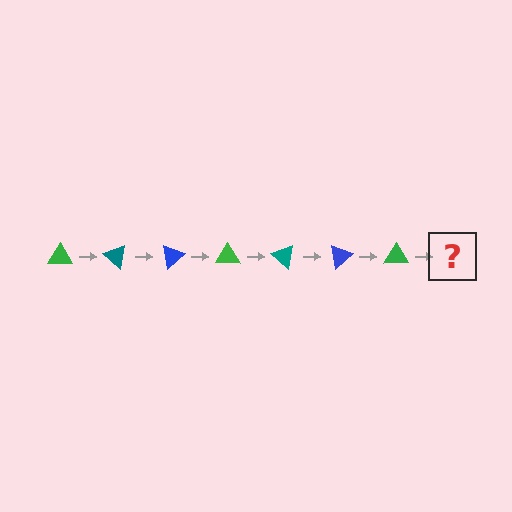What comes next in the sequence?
The next element should be a teal triangle, rotated 280 degrees from the start.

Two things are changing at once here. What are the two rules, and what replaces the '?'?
The two rules are that it rotates 40 degrees each step and the color cycles through green, teal, and blue. The '?' should be a teal triangle, rotated 280 degrees from the start.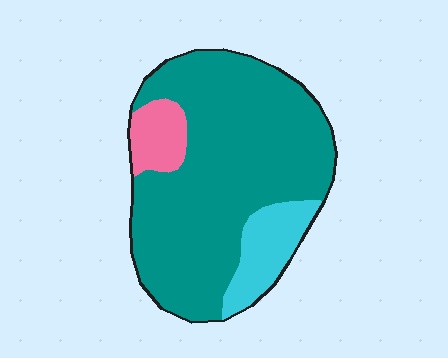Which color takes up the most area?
Teal, at roughly 80%.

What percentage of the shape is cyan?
Cyan takes up about one eighth (1/8) of the shape.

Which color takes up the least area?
Pink, at roughly 10%.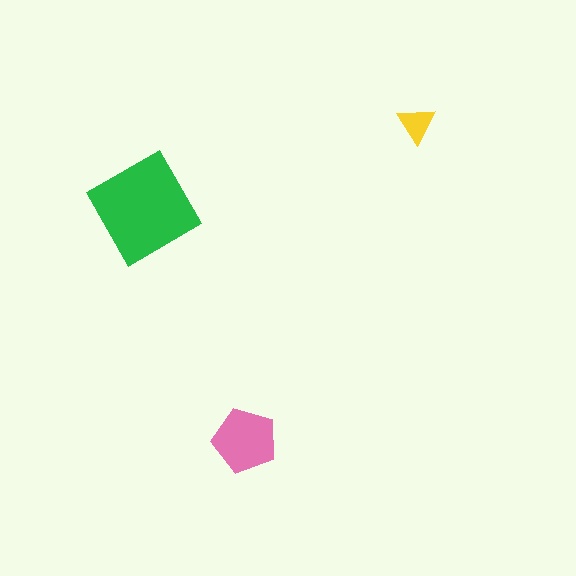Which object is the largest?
The green diamond.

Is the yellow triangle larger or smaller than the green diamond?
Smaller.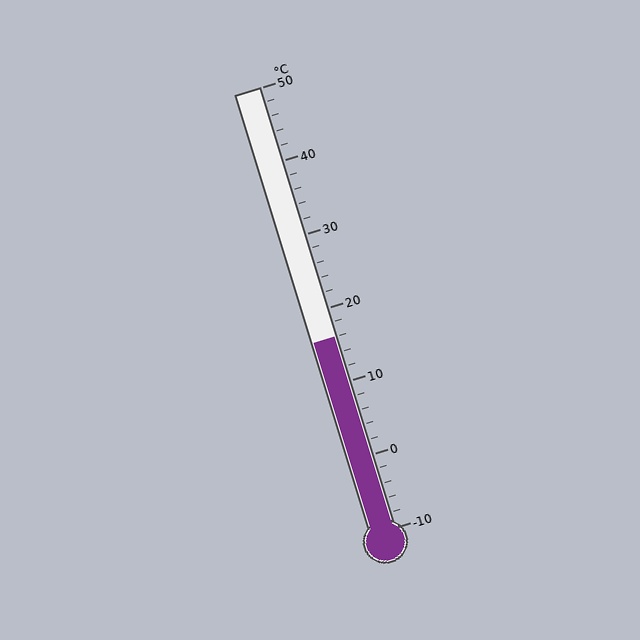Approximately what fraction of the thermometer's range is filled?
The thermometer is filled to approximately 45% of its range.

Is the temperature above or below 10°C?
The temperature is above 10°C.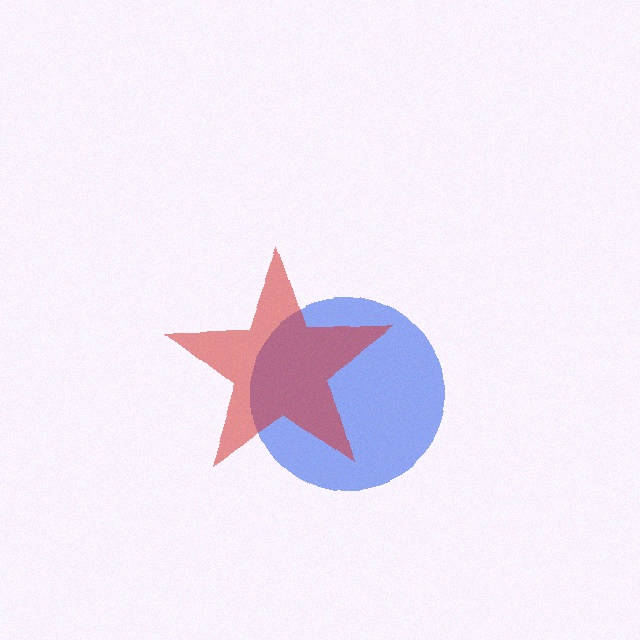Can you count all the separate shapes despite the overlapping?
Yes, there are 2 separate shapes.